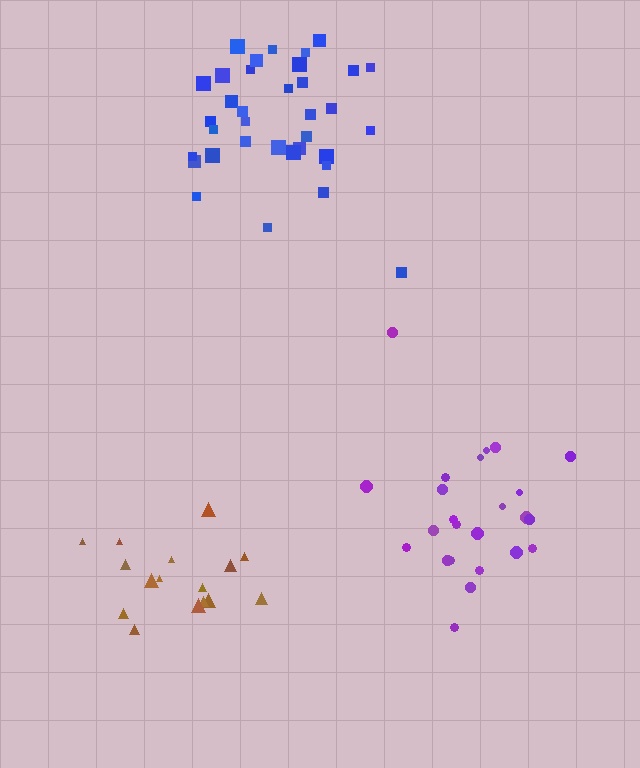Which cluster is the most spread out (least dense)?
Purple.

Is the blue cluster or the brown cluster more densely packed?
Brown.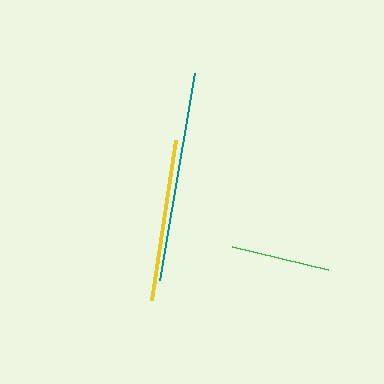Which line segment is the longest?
The teal line is the longest at approximately 209 pixels.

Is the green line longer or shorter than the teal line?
The teal line is longer than the green line.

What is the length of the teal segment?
The teal segment is approximately 209 pixels long.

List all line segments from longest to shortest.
From longest to shortest: teal, yellow, green.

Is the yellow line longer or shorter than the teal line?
The teal line is longer than the yellow line.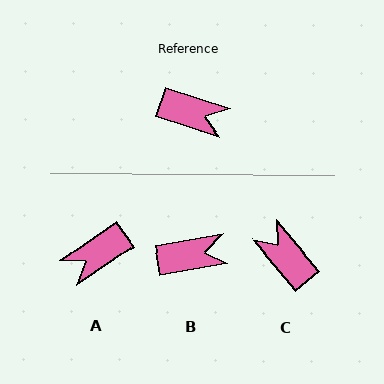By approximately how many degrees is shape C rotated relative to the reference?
Approximately 148 degrees counter-clockwise.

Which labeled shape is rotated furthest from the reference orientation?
C, about 148 degrees away.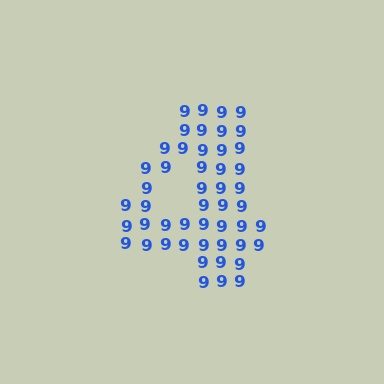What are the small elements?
The small elements are digit 9's.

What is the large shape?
The large shape is the digit 4.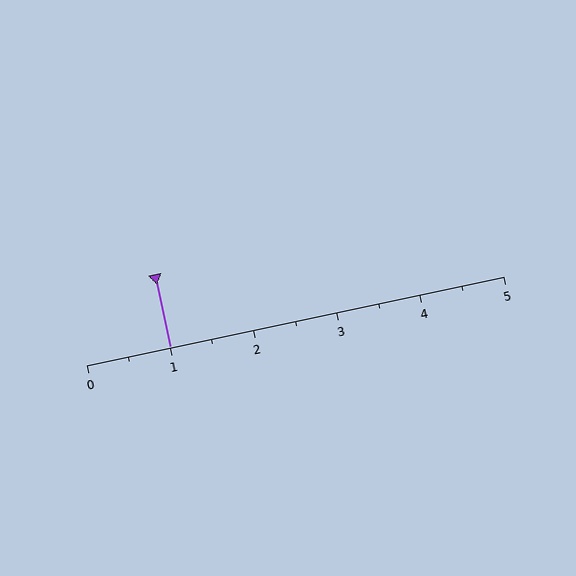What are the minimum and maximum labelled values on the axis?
The axis runs from 0 to 5.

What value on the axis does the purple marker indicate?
The marker indicates approximately 1.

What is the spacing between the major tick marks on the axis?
The major ticks are spaced 1 apart.